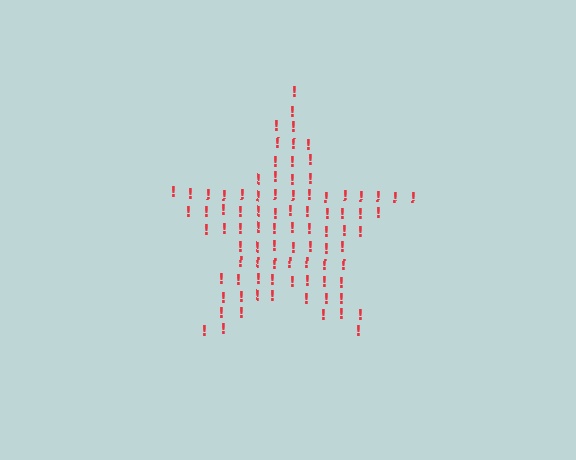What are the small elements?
The small elements are exclamation marks.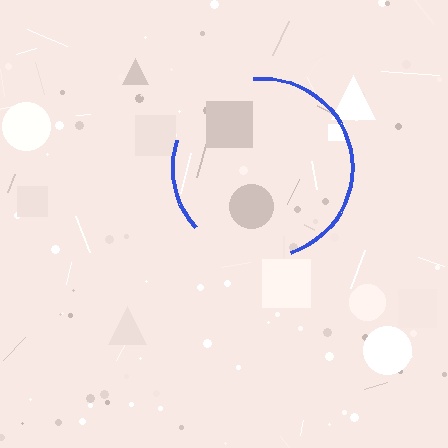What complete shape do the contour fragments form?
The contour fragments form a circle.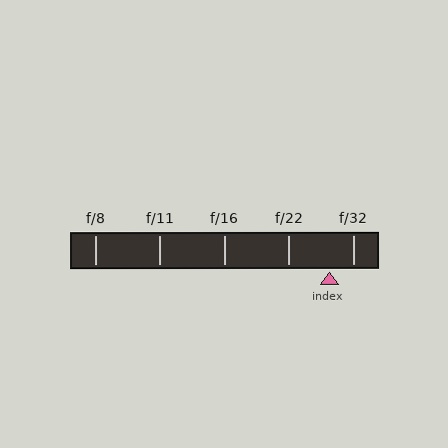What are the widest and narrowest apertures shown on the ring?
The widest aperture shown is f/8 and the narrowest is f/32.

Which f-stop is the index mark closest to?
The index mark is closest to f/32.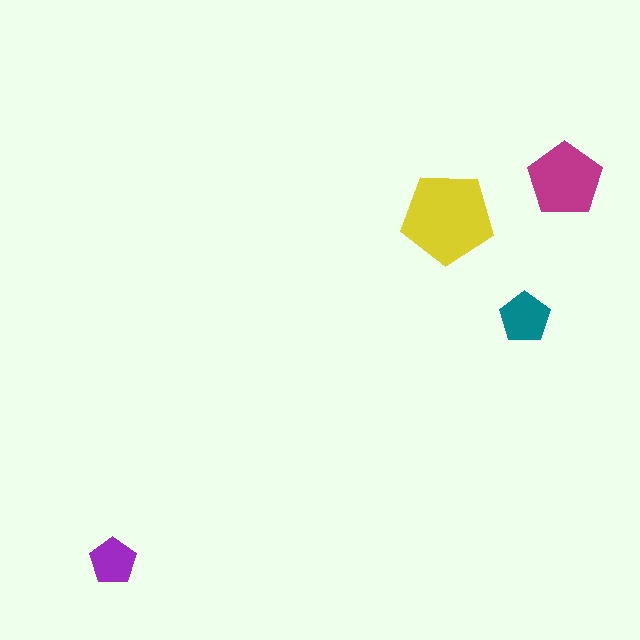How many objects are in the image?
There are 4 objects in the image.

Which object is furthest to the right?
The magenta pentagon is rightmost.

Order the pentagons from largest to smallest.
the yellow one, the magenta one, the teal one, the purple one.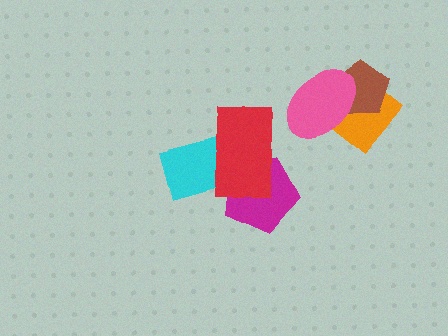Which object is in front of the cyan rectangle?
The red rectangle is in front of the cyan rectangle.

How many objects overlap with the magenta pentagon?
2 objects overlap with the magenta pentagon.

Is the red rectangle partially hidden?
No, no other shape covers it.